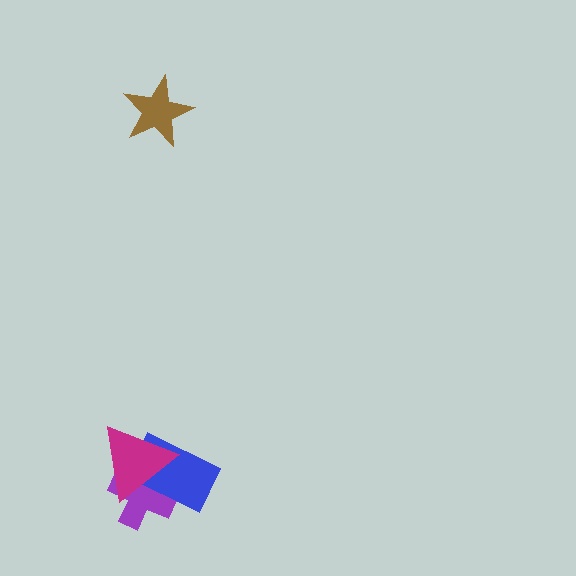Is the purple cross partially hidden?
Yes, it is partially covered by another shape.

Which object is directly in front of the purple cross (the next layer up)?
The blue rectangle is directly in front of the purple cross.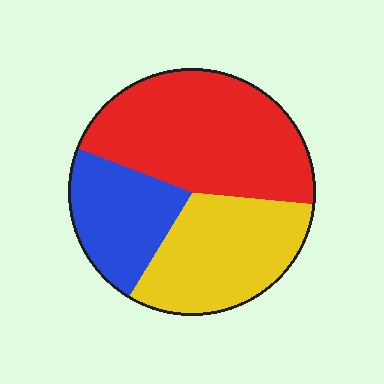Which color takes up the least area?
Blue, at roughly 20%.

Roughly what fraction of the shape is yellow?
Yellow takes up about one third (1/3) of the shape.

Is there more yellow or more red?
Red.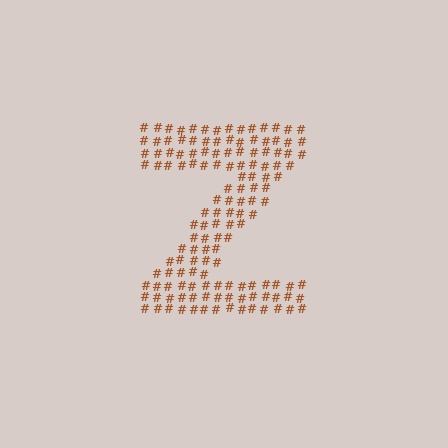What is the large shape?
The large shape is the letter Z.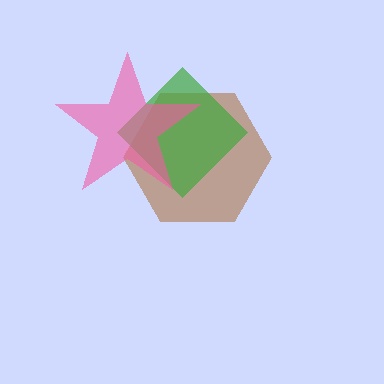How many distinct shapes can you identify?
There are 3 distinct shapes: a brown hexagon, a green diamond, a pink star.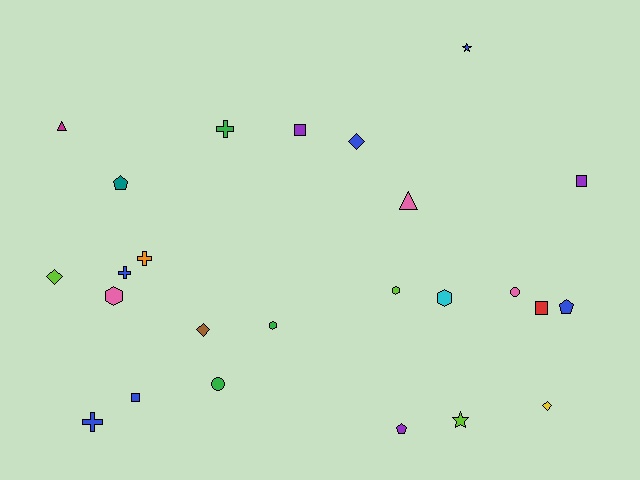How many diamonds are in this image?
There are 4 diamonds.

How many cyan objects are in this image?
There is 1 cyan object.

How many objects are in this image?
There are 25 objects.